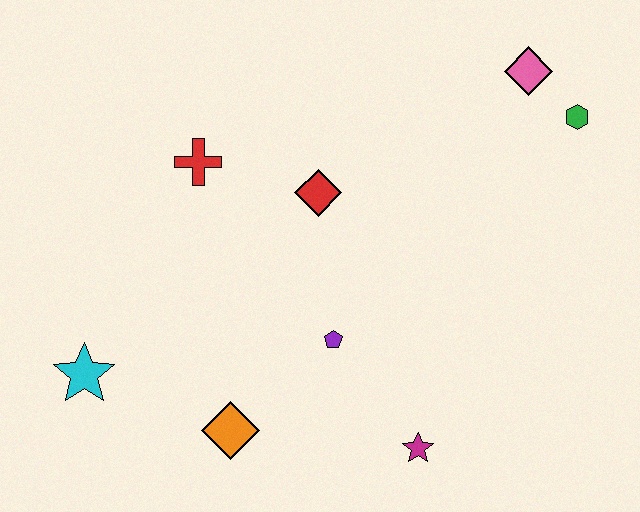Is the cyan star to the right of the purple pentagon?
No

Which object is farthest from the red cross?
The green hexagon is farthest from the red cross.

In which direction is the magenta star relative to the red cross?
The magenta star is below the red cross.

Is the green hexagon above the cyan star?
Yes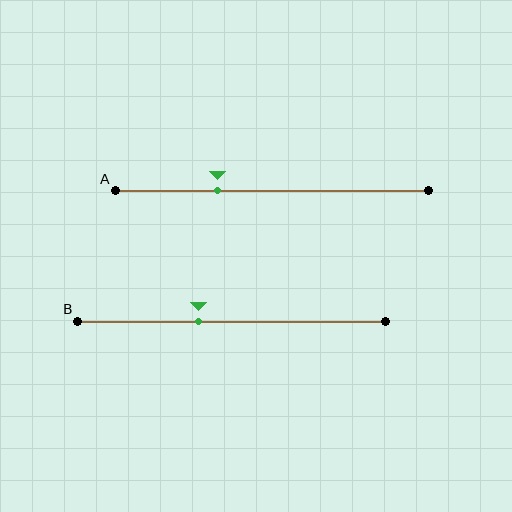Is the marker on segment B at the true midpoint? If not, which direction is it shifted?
No, the marker on segment B is shifted to the left by about 11% of the segment length.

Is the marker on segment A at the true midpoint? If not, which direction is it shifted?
No, the marker on segment A is shifted to the left by about 17% of the segment length.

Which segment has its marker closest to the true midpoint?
Segment B has its marker closest to the true midpoint.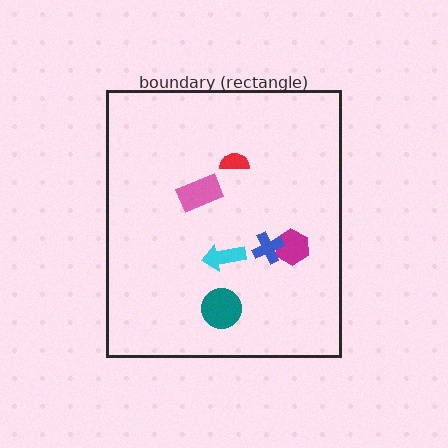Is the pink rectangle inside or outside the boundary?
Inside.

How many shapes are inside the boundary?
6 inside, 0 outside.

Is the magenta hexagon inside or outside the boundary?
Inside.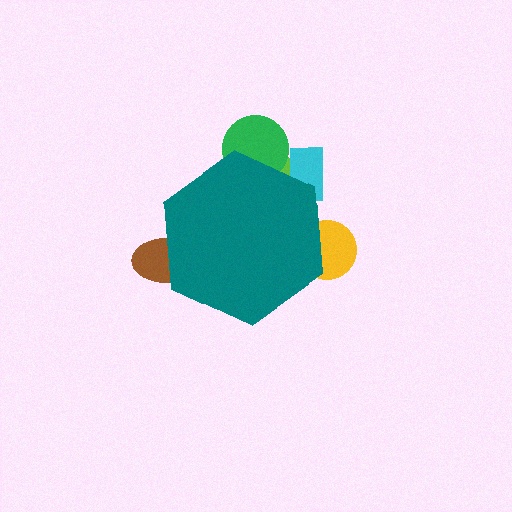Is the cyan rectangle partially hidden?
Yes, the cyan rectangle is partially hidden behind the teal hexagon.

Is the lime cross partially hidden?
Yes, the lime cross is partially hidden behind the teal hexagon.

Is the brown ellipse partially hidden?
Yes, the brown ellipse is partially hidden behind the teal hexagon.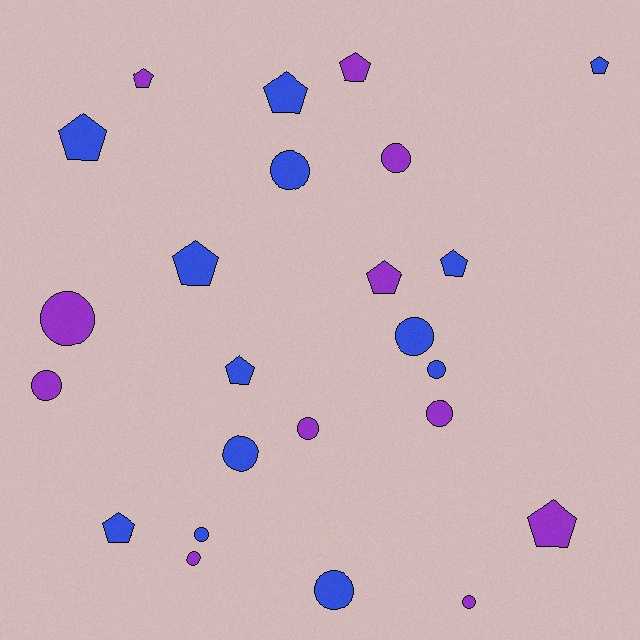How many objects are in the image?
There are 24 objects.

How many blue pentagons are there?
There are 7 blue pentagons.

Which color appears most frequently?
Blue, with 13 objects.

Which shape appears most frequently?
Circle, with 13 objects.